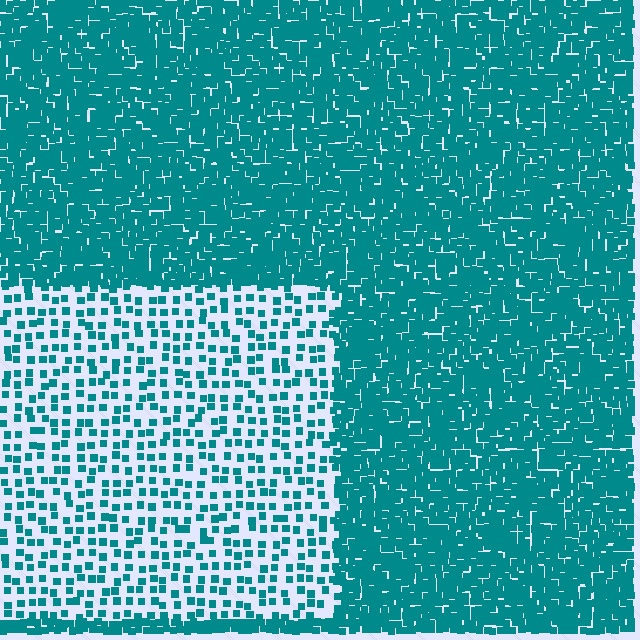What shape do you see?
I see a rectangle.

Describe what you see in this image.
The image contains small teal elements arranged at two different densities. A rectangle-shaped region is visible where the elements are less densely packed than the surrounding area.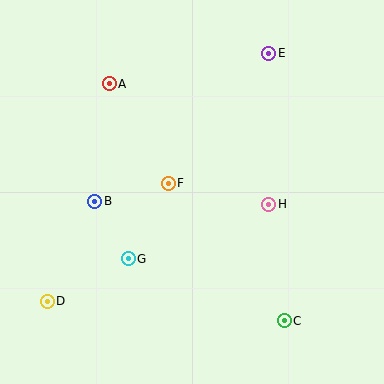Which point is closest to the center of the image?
Point F at (168, 183) is closest to the center.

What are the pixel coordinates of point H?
Point H is at (269, 204).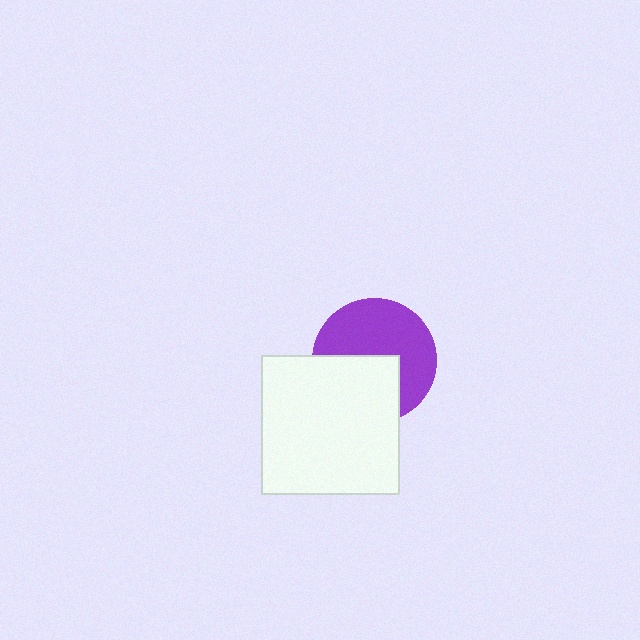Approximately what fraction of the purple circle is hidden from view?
Roughly 41% of the purple circle is hidden behind the white square.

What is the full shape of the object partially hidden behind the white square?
The partially hidden object is a purple circle.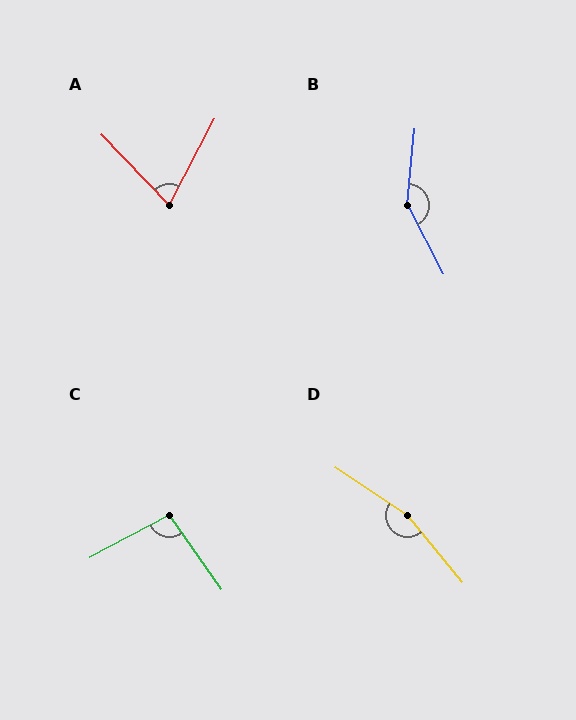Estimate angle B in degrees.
Approximately 147 degrees.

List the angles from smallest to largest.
A (71°), C (97°), B (147°), D (163°).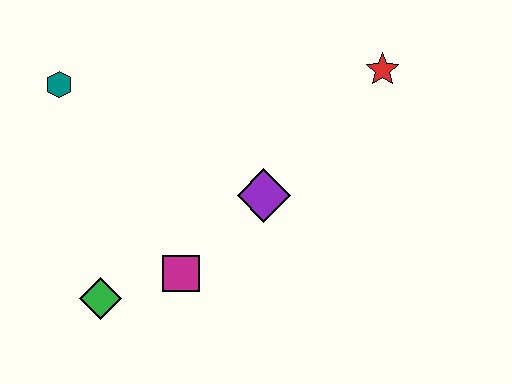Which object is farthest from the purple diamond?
The teal hexagon is farthest from the purple diamond.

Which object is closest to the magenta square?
The green diamond is closest to the magenta square.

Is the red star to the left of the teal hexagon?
No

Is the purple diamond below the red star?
Yes